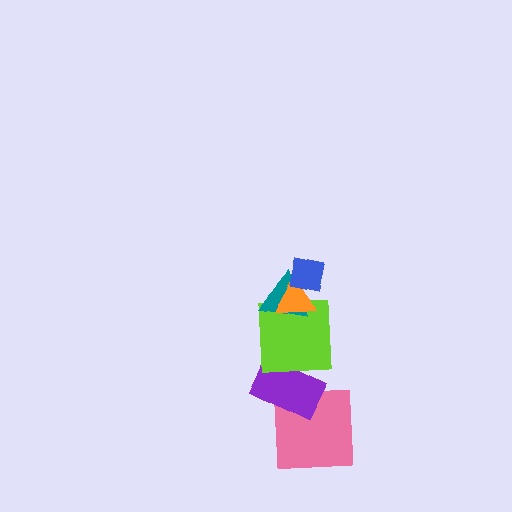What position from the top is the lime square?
The lime square is 4th from the top.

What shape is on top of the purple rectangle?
The lime square is on top of the purple rectangle.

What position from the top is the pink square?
The pink square is 6th from the top.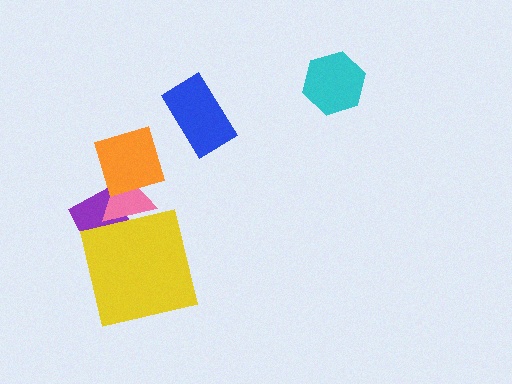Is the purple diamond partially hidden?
Yes, it is partially covered by another shape.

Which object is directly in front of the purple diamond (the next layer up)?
The pink triangle is directly in front of the purple diamond.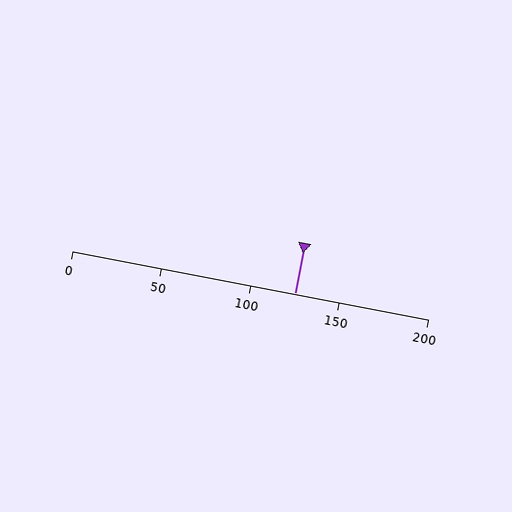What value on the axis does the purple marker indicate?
The marker indicates approximately 125.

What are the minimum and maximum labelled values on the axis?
The axis runs from 0 to 200.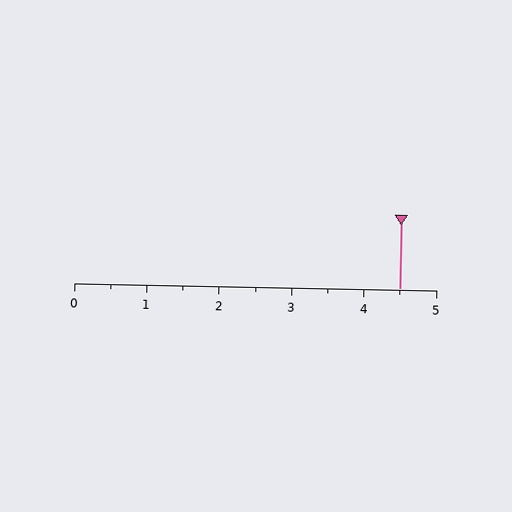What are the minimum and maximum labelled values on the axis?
The axis runs from 0 to 5.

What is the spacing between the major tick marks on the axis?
The major ticks are spaced 1 apart.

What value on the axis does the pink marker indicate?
The marker indicates approximately 4.5.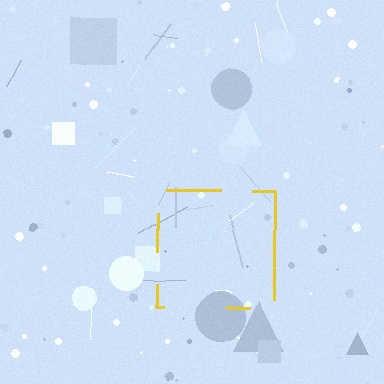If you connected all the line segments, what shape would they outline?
They would outline a square.